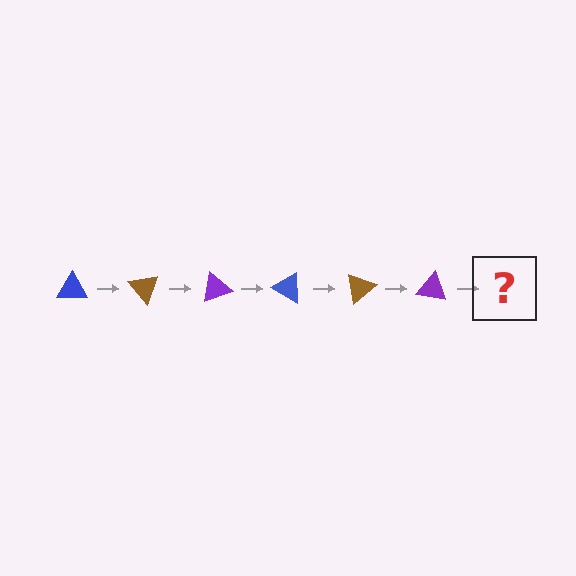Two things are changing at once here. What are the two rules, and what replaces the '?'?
The two rules are that it rotates 50 degrees each step and the color cycles through blue, brown, and purple. The '?' should be a blue triangle, rotated 300 degrees from the start.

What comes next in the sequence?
The next element should be a blue triangle, rotated 300 degrees from the start.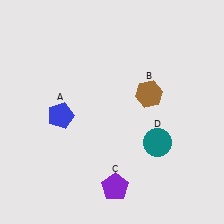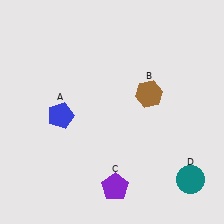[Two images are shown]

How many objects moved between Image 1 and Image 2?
1 object moved between the two images.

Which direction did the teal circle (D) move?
The teal circle (D) moved down.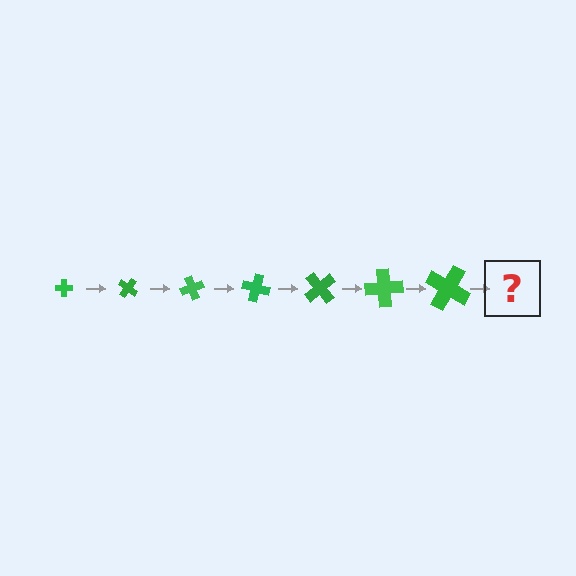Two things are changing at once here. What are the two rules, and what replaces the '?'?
The two rules are that the cross grows larger each step and it rotates 35 degrees each step. The '?' should be a cross, larger than the previous one and rotated 245 degrees from the start.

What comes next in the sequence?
The next element should be a cross, larger than the previous one and rotated 245 degrees from the start.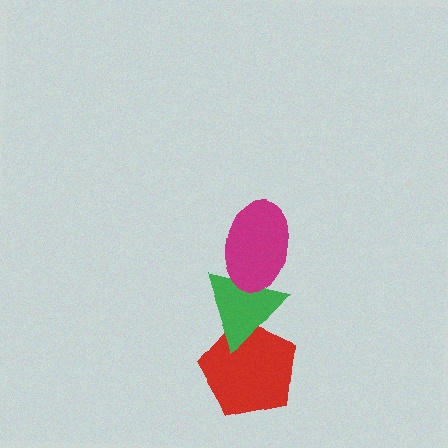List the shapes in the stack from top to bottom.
From top to bottom: the magenta ellipse, the green triangle, the red pentagon.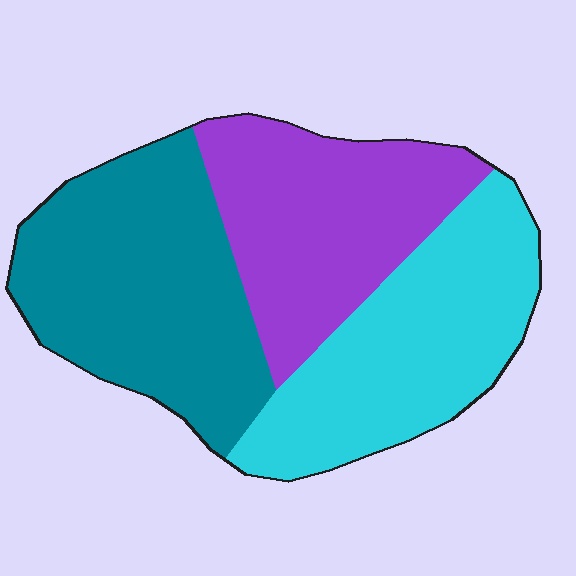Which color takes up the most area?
Teal, at roughly 35%.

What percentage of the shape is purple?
Purple covers about 30% of the shape.